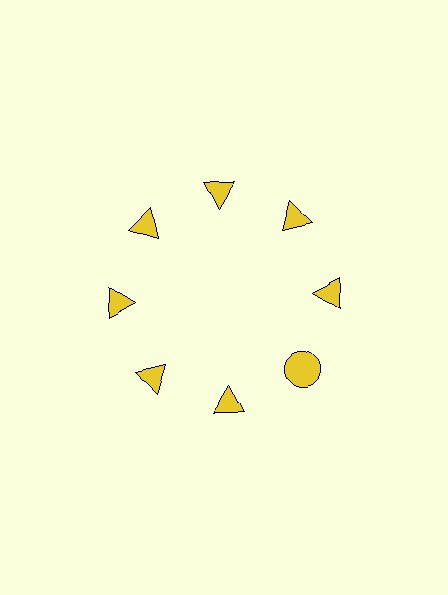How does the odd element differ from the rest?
It has a different shape: circle instead of triangle.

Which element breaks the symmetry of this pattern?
The yellow circle at roughly the 4 o'clock position breaks the symmetry. All other shapes are yellow triangles.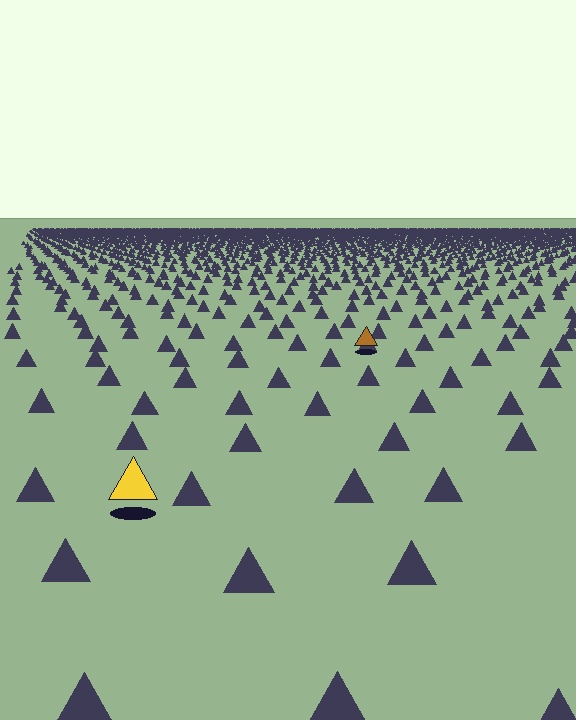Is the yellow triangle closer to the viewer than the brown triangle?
Yes. The yellow triangle is closer — you can tell from the texture gradient: the ground texture is coarser near it.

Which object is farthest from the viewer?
The brown triangle is farthest from the viewer. It appears smaller and the ground texture around it is denser.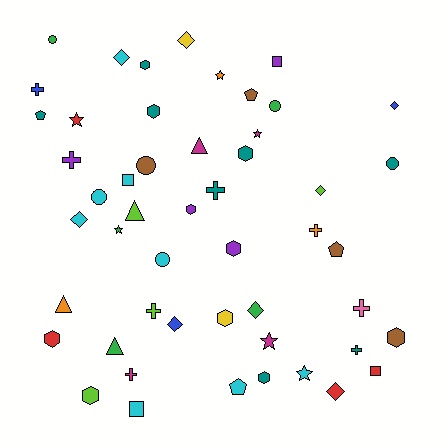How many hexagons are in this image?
There are 10 hexagons.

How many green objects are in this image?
There are 5 green objects.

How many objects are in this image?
There are 50 objects.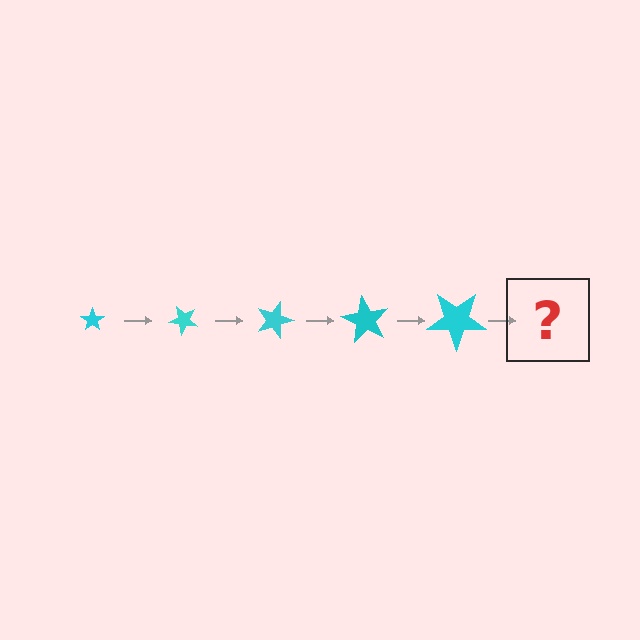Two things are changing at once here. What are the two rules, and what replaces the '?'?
The two rules are that the star grows larger each step and it rotates 45 degrees each step. The '?' should be a star, larger than the previous one and rotated 225 degrees from the start.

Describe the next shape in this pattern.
It should be a star, larger than the previous one and rotated 225 degrees from the start.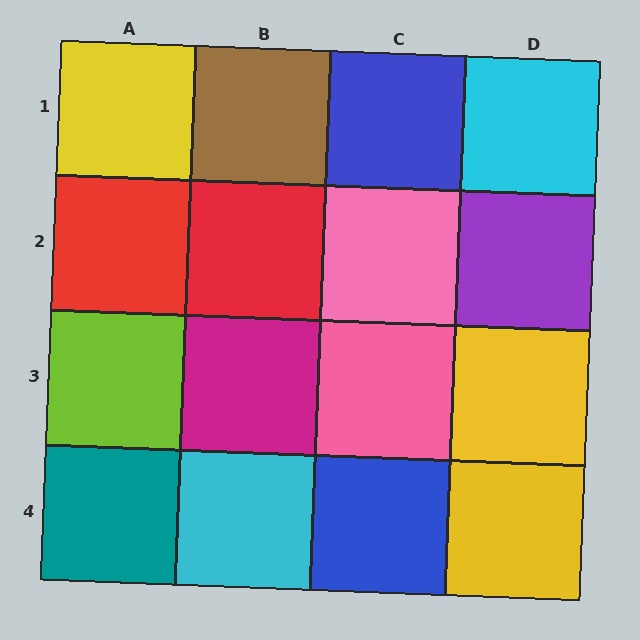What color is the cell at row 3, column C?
Pink.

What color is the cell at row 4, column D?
Yellow.